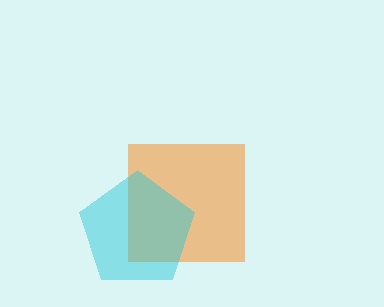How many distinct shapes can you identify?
There are 2 distinct shapes: an orange square, a cyan pentagon.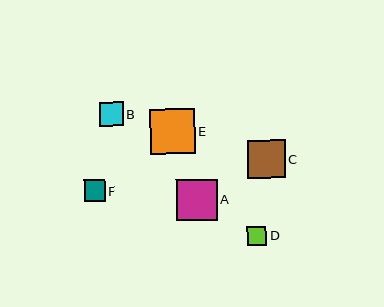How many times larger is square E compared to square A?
Square E is approximately 1.1 times the size of square A.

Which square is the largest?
Square E is the largest with a size of approximately 45 pixels.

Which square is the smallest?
Square D is the smallest with a size of approximately 19 pixels.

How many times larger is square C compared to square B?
Square C is approximately 1.6 times the size of square B.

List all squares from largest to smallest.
From largest to smallest: E, A, C, B, F, D.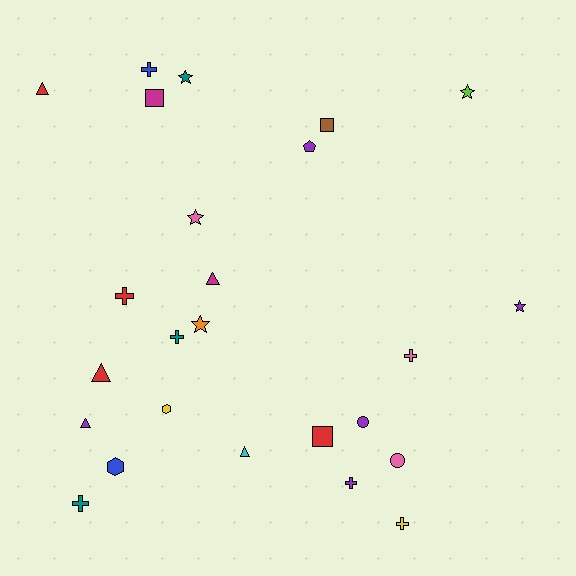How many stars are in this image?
There are 5 stars.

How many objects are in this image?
There are 25 objects.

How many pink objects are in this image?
There are 3 pink objects.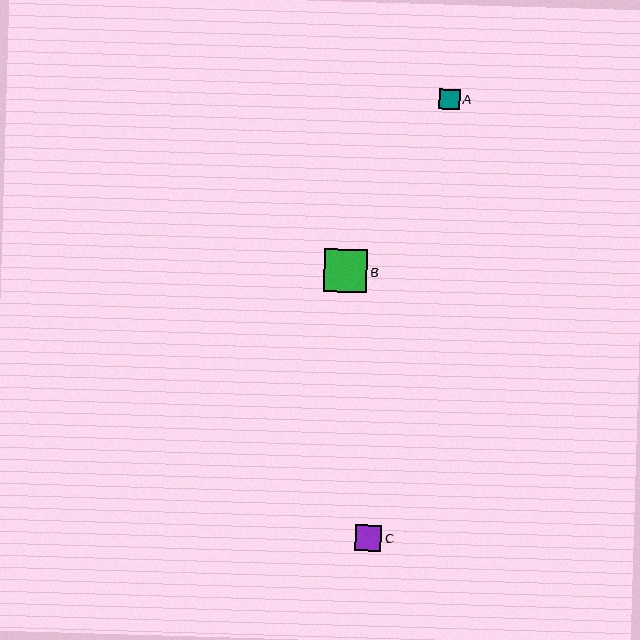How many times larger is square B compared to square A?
Square B is approximately 2.1 times the size of square A.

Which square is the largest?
Square B is the largest with a size of approximately 43 pixels.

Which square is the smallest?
Square A is the smallest with a size of approximately 20 pixels.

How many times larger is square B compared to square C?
Square B is approximately 1.7 times the size of square C.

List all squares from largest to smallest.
From largest to smallest: B, C, A.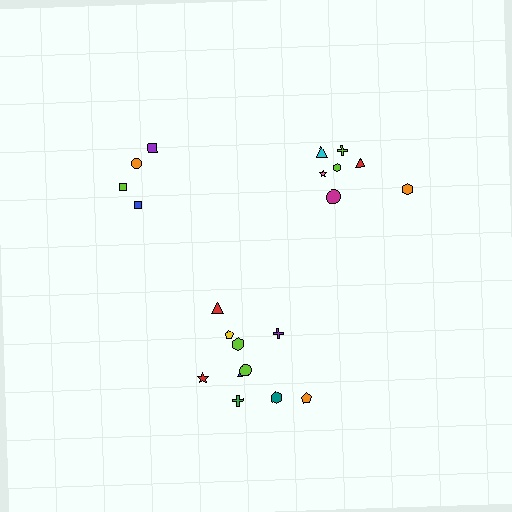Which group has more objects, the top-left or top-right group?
The top-right group.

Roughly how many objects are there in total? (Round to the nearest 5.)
Roughly 20 objects in total.